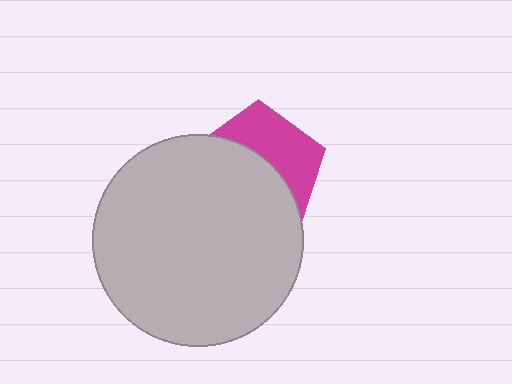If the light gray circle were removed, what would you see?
You would see the complete magenta pentagon.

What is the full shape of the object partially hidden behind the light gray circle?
The partially hidden object is a magenta pentagon.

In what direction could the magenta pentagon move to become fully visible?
The magenta pentagon could move up. That would shift it out from behind the light gray circle entirely.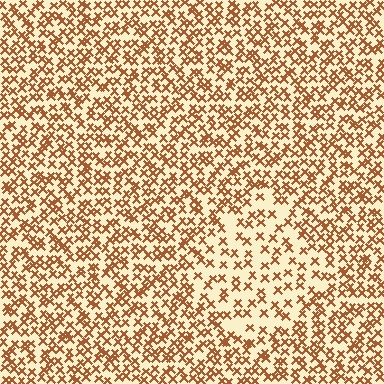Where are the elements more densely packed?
The elements are more densely packed outside the diamond boundary.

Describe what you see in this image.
The image contains small brown elements arranged at two different densities. A diamond-shaped region is visible where the elements are less densely packed than the surrounding area.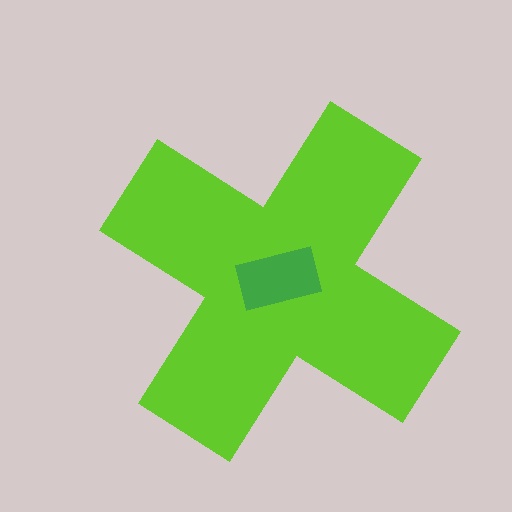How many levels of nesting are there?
2.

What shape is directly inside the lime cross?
The green rectangle.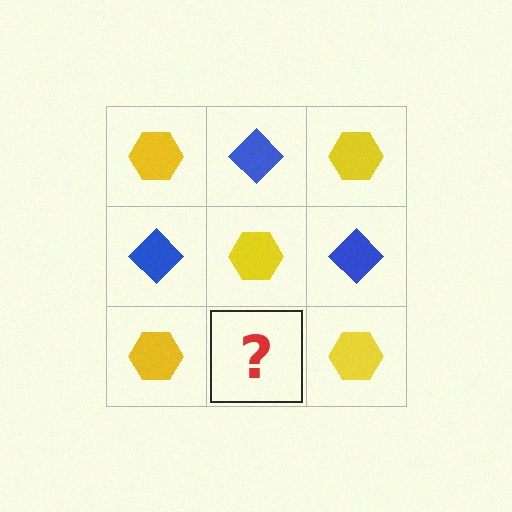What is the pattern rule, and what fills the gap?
The rule is that it alternates yellow hexagon and blue diamond in a checkerboard pattern. The gap should be filled with a blue diamond.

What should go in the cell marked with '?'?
The missing cell should contain a blue diamond.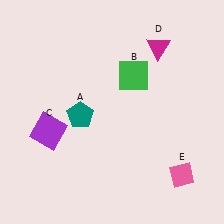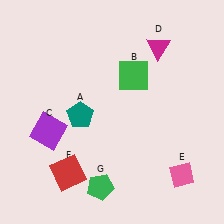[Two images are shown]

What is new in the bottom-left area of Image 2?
A red square (F) was added in the bottom-left area of Image 2.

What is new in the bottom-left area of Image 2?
A green pentagon (G) was added in the bottom-left area of Image 2.